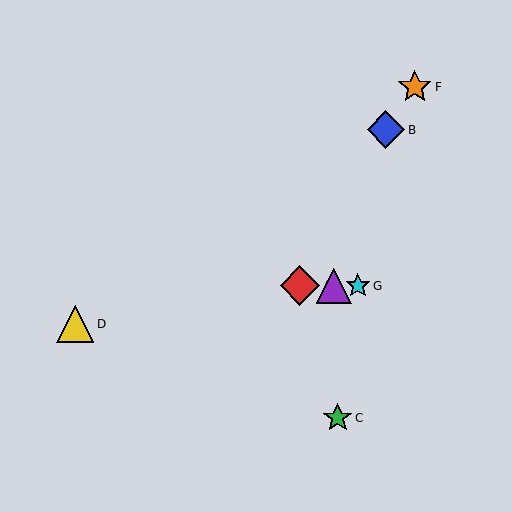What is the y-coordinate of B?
Object B is at y≈130.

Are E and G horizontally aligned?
Yes, both are at y≈286.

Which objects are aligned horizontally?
Objects A, E, G are aligned horizontally.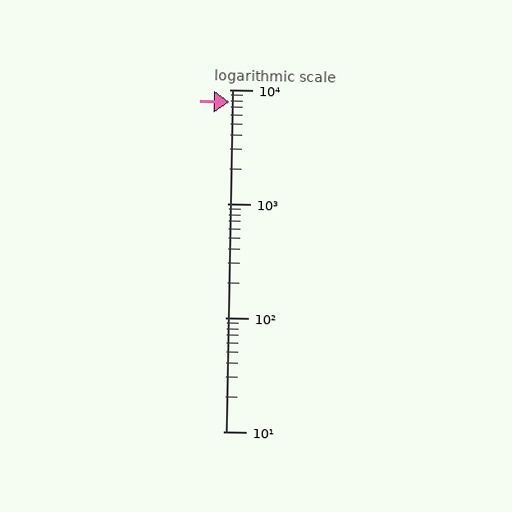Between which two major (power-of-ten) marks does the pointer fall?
The pointer is between 1000 and 10000.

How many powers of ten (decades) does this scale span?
The scale spans 3 decades, from 10 to 10000.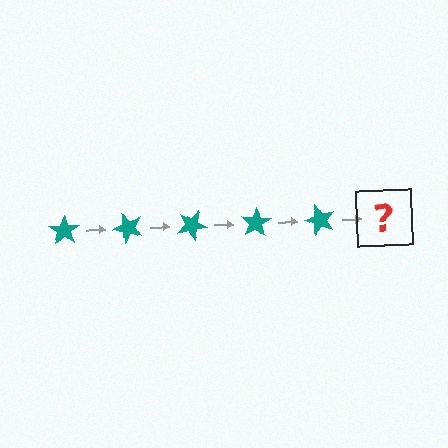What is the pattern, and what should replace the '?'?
The pattern is that the star rotates 50 degrees each step. The '?' should be a teal star rotated 250 degrees.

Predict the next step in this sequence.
The next step is a teal star rotated 250 degrees.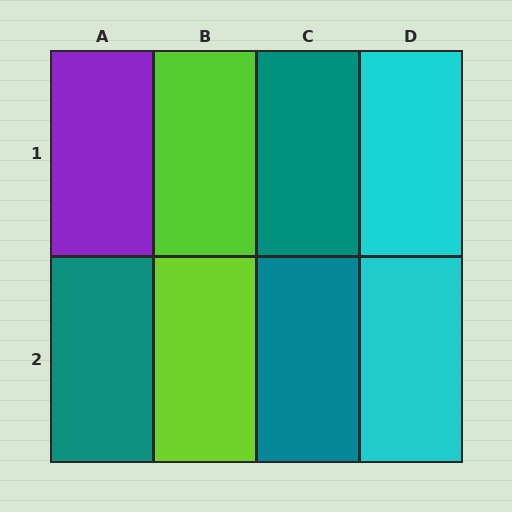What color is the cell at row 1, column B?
Lime.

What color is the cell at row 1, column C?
Teal.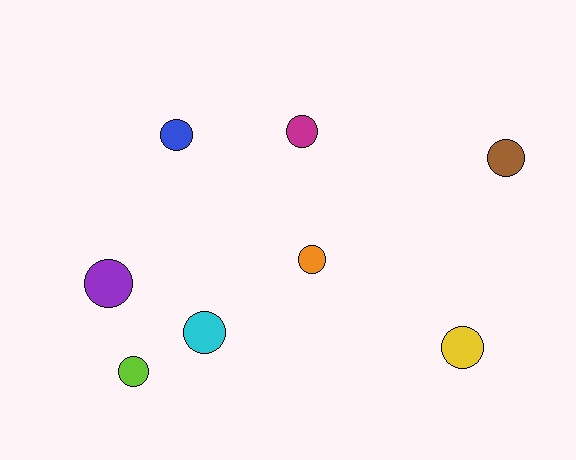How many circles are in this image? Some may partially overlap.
There are 8 circles.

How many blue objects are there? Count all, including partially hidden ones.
There is 1 blue object.